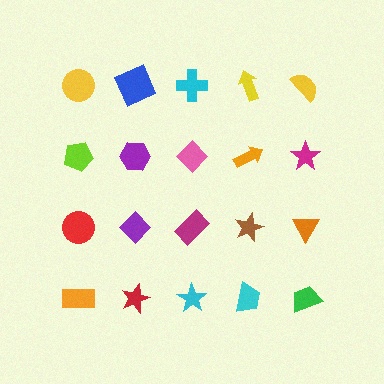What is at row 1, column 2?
A blue square.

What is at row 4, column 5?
A green trapezoid.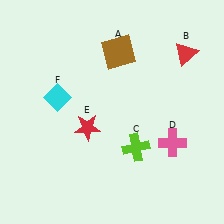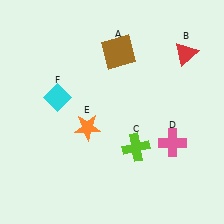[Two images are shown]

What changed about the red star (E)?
In Image 1, E is red. In Image 2, it changed to orange.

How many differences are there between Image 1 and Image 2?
There is 1 difference between the two images.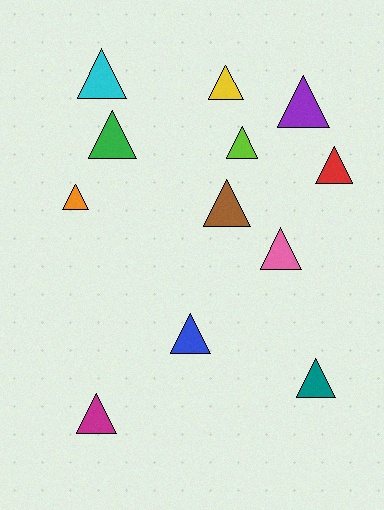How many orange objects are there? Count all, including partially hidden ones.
There is 1 orange object.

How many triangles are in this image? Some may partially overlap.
There are 12 triangles.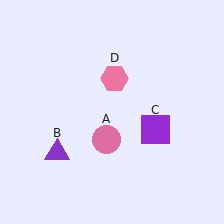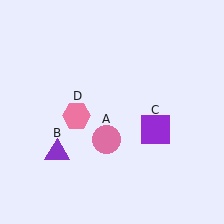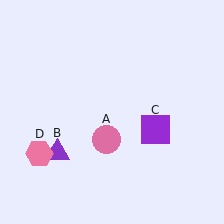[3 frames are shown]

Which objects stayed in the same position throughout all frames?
Pink circle (object A) and purple triangle (object B) and purple square (object C) remained stationary.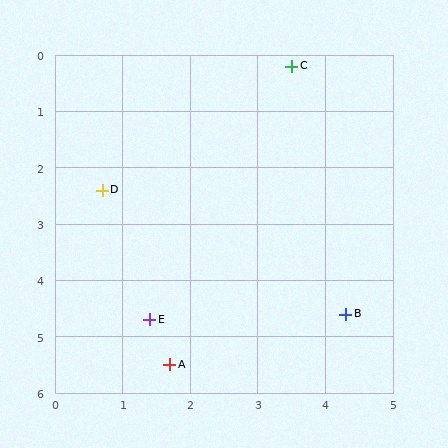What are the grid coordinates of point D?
Point D is at approximately (0.7, 2.4).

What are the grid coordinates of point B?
Point B is at approximately (4.3, 4.6).